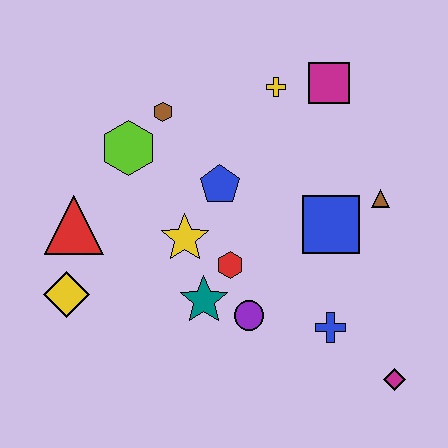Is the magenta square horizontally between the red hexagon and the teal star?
No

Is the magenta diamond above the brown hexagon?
No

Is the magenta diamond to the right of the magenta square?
Yes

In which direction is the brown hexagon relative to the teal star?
The brown hexagon is above the teal star.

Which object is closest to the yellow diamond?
The red triangle is closest to the yellow diamond.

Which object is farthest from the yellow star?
The magenta diamond is farthest from the yellow star.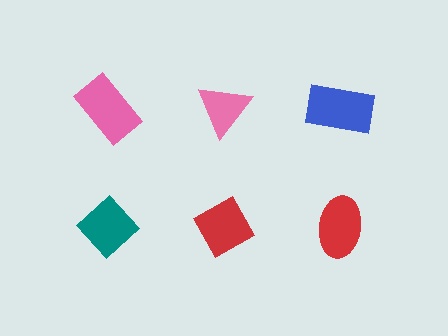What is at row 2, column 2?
A red diamond.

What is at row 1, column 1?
A pink rectangle.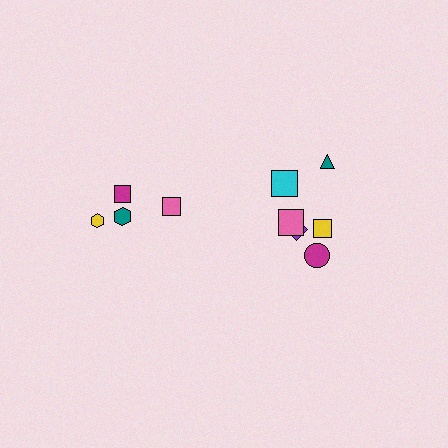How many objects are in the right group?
There are 6 objects.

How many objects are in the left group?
There are 4 objects.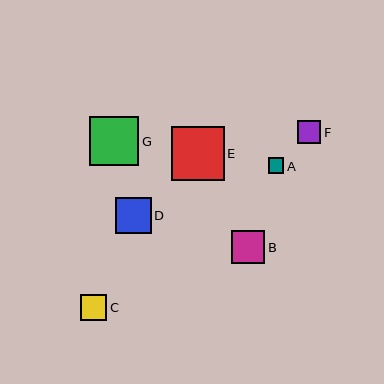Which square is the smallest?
Square A is the smallest with a size of approximately 16 pixels.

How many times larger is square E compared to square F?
Square E is approximately 2.3 times the size of square F.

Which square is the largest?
Square E is the largest with a size of approximately 53 pixels.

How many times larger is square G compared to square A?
Square G is approximately 3.1 times the size of square A.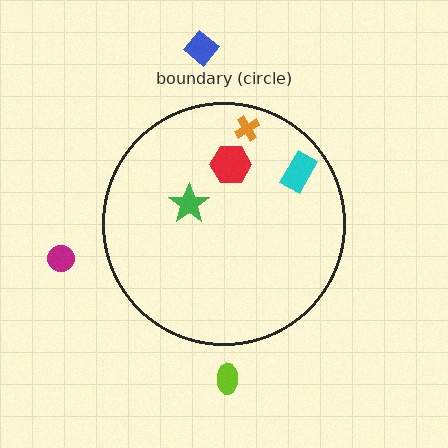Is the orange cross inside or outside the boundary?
Inside.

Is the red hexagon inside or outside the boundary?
Inside.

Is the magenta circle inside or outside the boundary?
Outside.